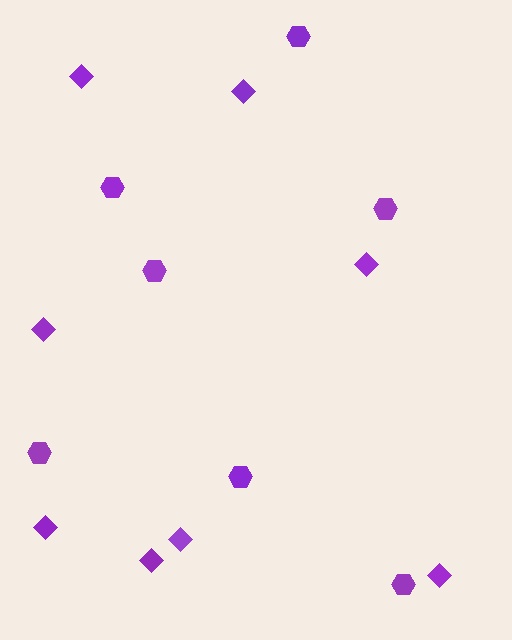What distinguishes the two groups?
There are 2 groups: one group of diamonds (8) and one group of hexagons (7).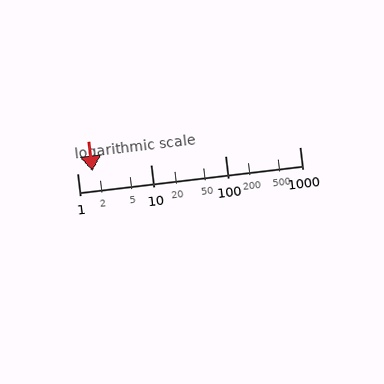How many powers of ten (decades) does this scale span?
The scale spans 3 decades, from 1 to 1000.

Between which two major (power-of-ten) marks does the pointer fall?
The pointer is between 1 and 10.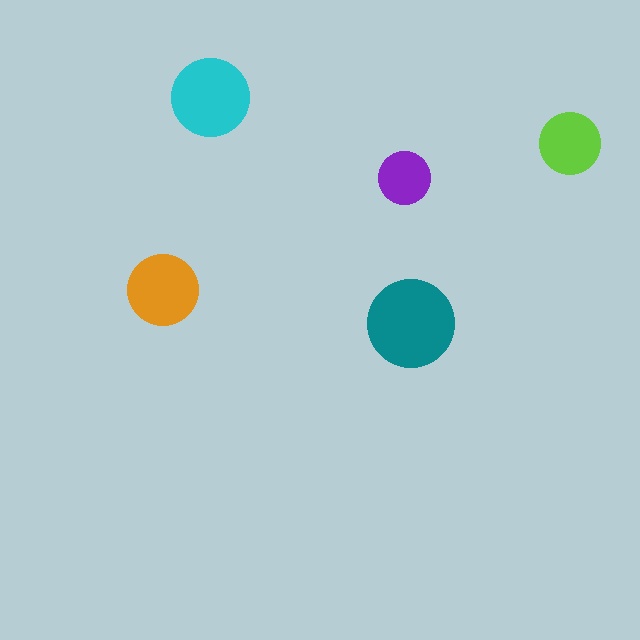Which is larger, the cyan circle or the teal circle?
The teal one.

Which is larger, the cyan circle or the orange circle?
The cyan one.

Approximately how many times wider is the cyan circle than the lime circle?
About 1.5 times wider.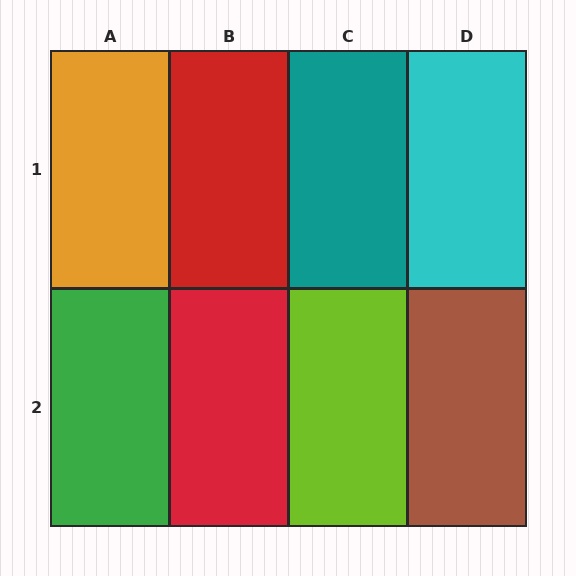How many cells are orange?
1 cell is orange.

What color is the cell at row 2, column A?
Green.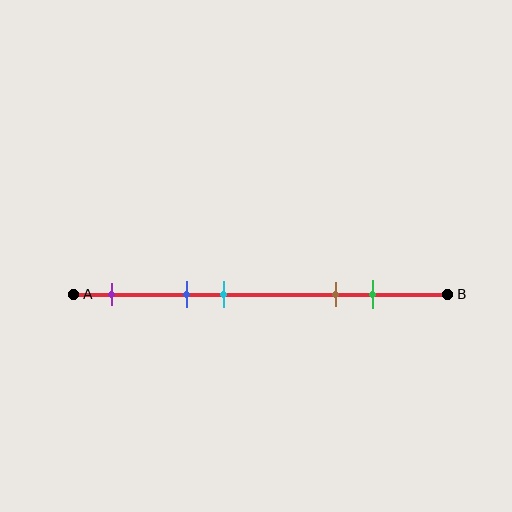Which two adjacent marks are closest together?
The blue and cyan marks are the closest adjacent pair.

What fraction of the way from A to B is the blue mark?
The blue mark is approximately 30% (0.3) of the way from A to B.